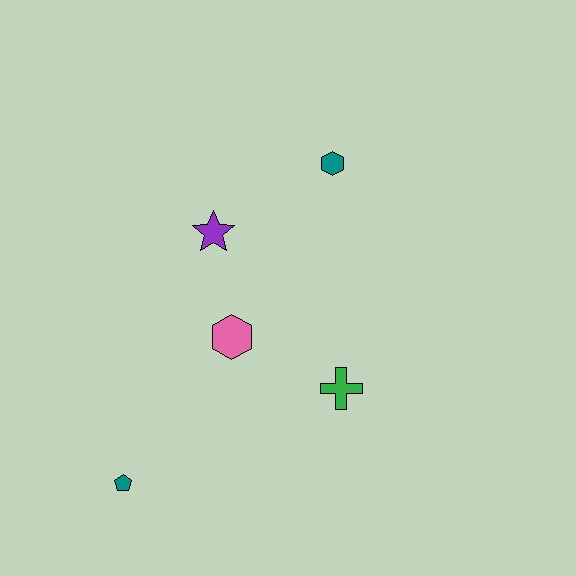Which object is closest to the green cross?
The pink hexagon is closest to the green cross.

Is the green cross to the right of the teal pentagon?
Yes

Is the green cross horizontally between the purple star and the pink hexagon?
No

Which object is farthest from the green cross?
The teal pentagon is farthest from the green cross.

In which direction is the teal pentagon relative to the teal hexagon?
The teal pentagon is below the teal hexagon.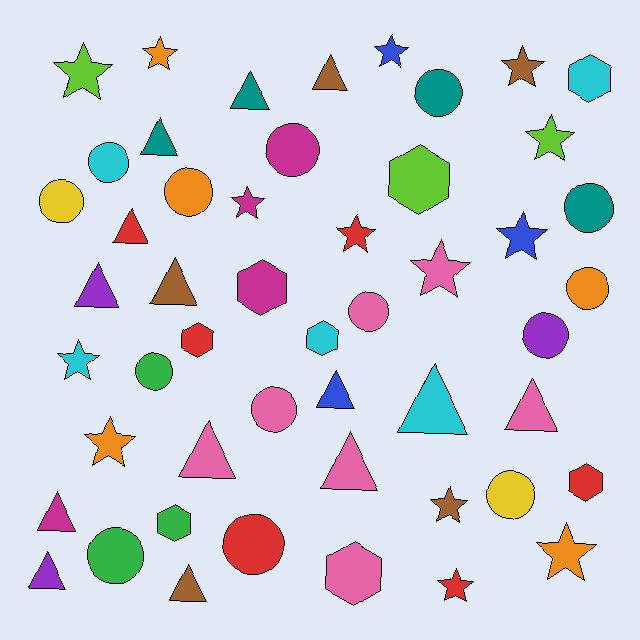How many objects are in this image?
There are 50 objects.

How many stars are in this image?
There are 14 stars.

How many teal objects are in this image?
There are 4 teal objects.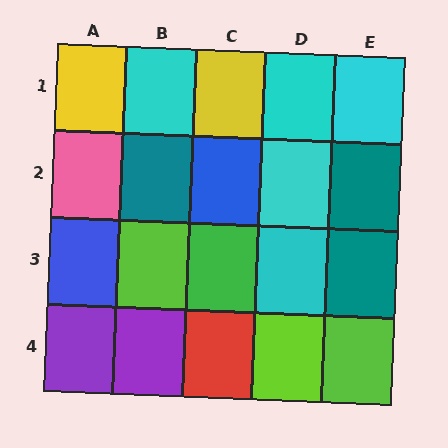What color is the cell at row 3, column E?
Teal.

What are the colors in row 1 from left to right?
Yellow, cyan, yellow, cyan, cyan.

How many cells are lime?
3 cells are lime.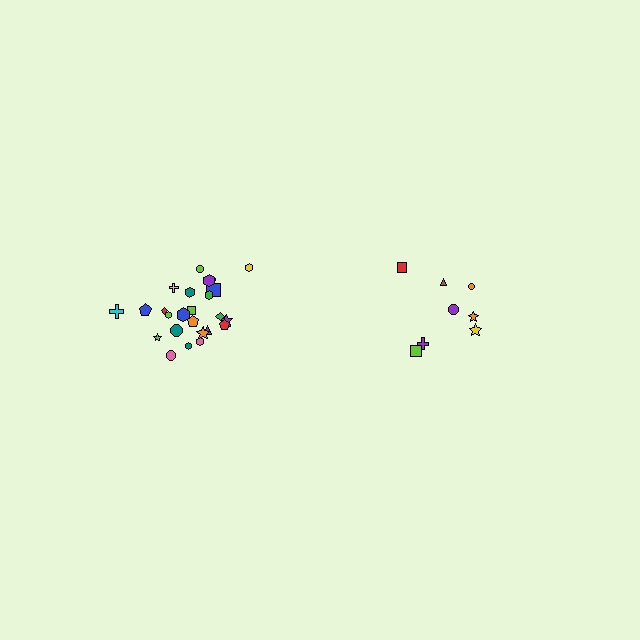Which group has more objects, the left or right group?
The left group.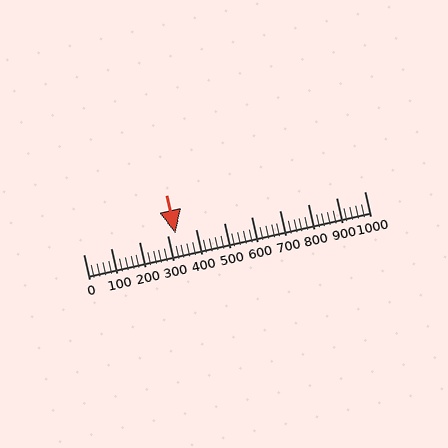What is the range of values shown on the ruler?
The ruler shows values from 0 to 1000.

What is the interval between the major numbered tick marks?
The major tick marks are spaced 100 units apart.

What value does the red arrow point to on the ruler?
The red arrow points to approximately 328.